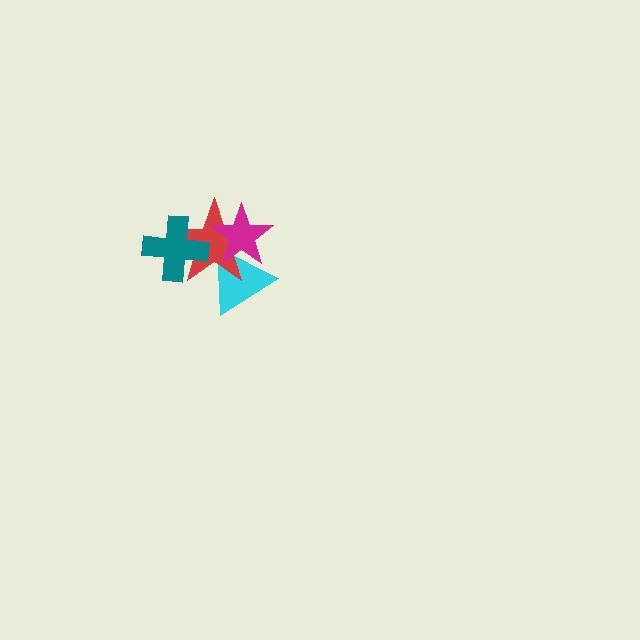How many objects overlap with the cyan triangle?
2 objects overlap with the cyan triangle.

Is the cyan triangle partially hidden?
Yes, it is partially covered by another shape.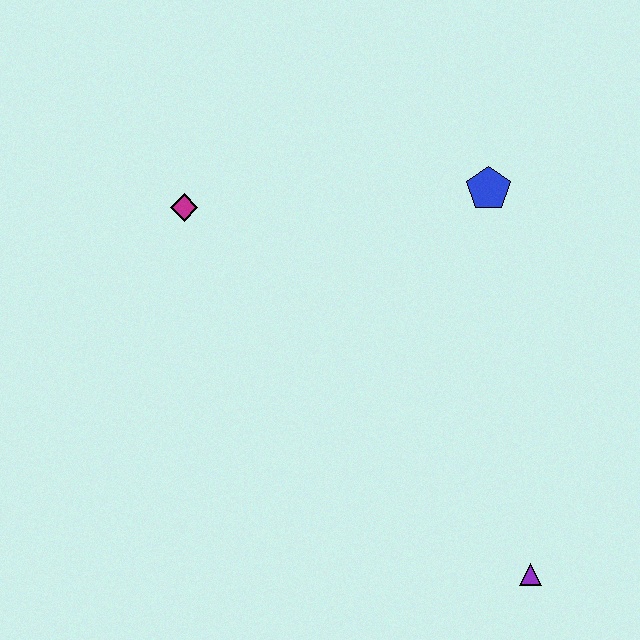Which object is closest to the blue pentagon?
The magenta diamond is closest to the blue pentagon.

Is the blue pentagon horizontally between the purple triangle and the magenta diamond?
Yes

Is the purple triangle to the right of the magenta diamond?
Yes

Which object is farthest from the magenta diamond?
The purple triangle is farthest from the magenta diamond.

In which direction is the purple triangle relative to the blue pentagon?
The purple triangle is below the blue pentagon.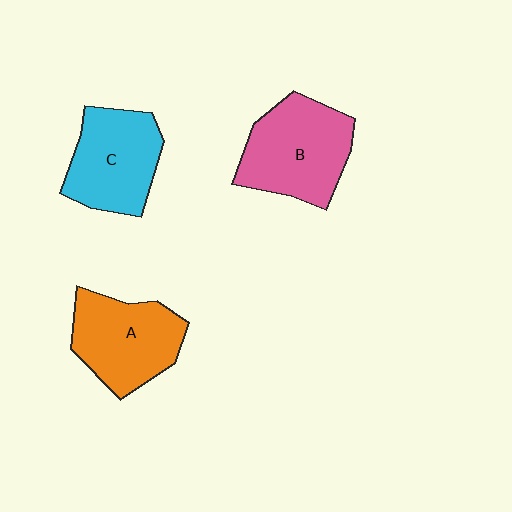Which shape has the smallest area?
Shape C (cyan).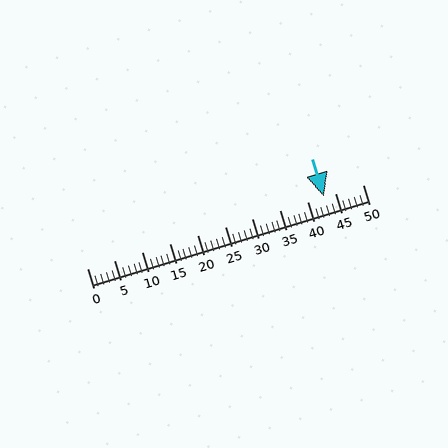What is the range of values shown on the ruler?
The ruler shows values from 0 to 50.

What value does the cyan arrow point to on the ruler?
The cyan arrow points to approximately 43.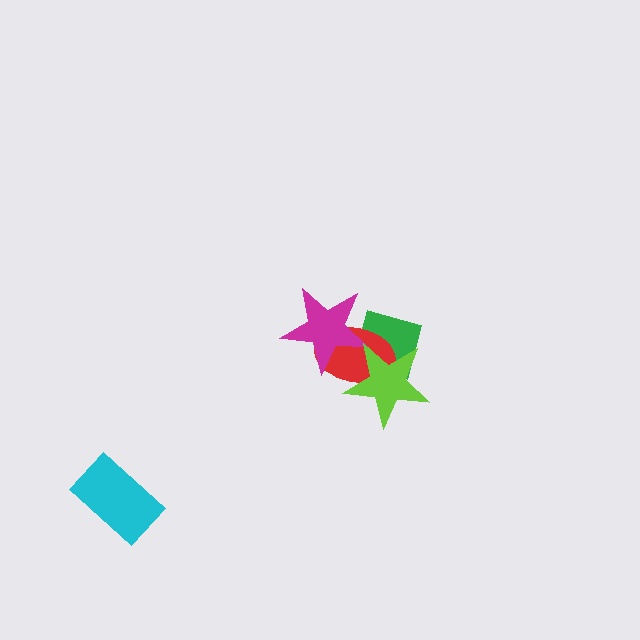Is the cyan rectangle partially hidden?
No, no other shape covers it.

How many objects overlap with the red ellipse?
3 objects overlap with the red ellipse.